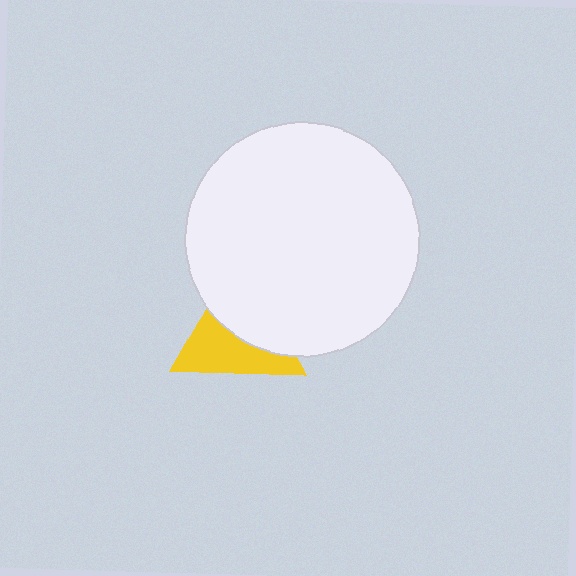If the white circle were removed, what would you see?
You would see the complete yellow triangle.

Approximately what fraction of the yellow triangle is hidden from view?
Roughly 49% of the yellow triangle is hidden behind the white circle.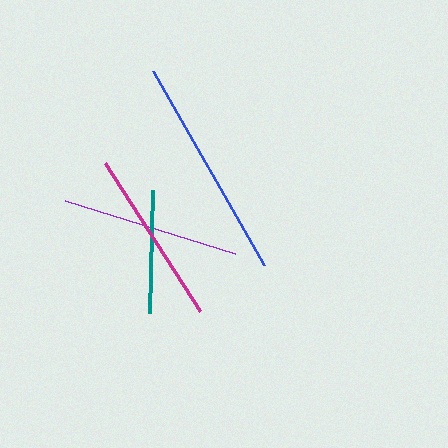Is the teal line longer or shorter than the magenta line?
The magenta line is longer than the teal line.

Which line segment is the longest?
The blue line is the longest at approximately 223 pixels.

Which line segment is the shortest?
The teal line is the shortest at approximately 122 pixels.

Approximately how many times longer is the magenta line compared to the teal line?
The magenta line is approximately 1.4 times the length of the teal line.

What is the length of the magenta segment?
The magenta segment is approximately 177 pixels long.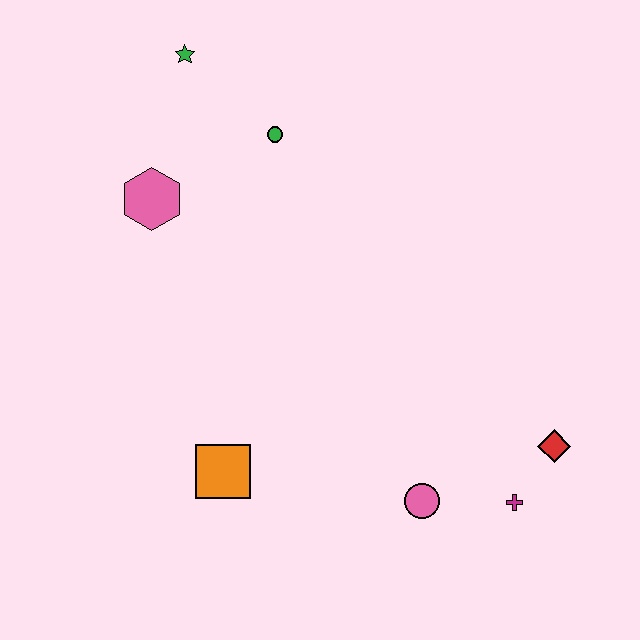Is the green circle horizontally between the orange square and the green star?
No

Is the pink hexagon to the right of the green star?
No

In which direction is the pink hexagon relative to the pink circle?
The pink hexagon is above the pink circle.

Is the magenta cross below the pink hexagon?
Yes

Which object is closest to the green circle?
The green star is closest to the green circle.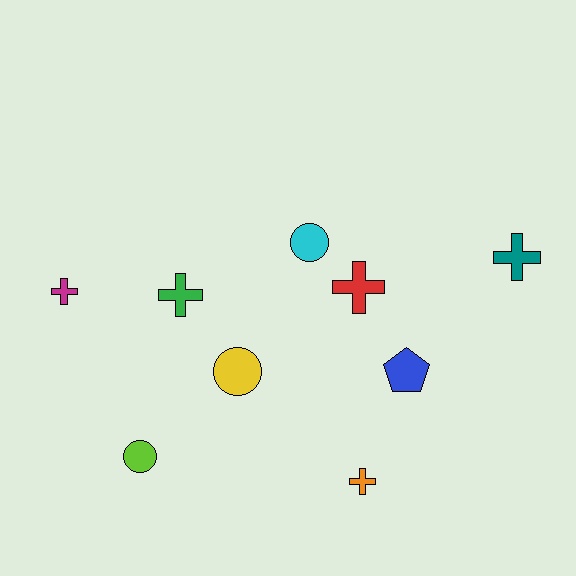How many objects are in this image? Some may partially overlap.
There are 9 objects.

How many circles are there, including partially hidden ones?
There are 3 circles.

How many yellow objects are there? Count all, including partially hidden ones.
There is 1 yellow object.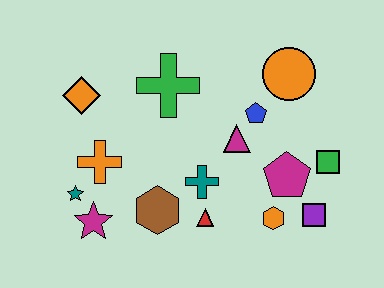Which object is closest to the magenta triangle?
The blue pentagon is closest to the magenta triangle.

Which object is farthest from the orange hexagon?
The orange diamond is farthest from the orange hexagon.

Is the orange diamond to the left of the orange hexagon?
Yes